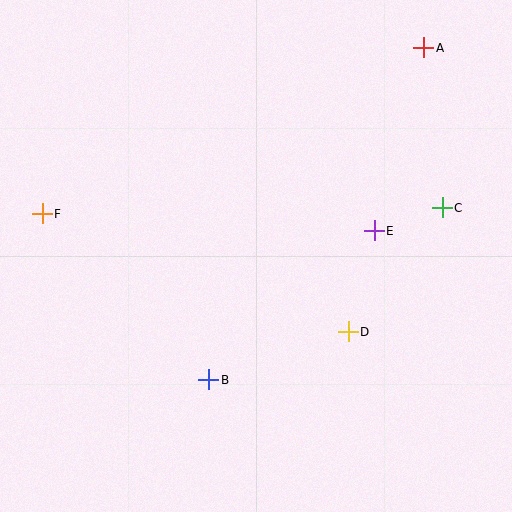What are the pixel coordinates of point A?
Point A is at (424, 48).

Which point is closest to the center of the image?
Point D at (348, 332) is closest to the center.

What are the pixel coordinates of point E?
Point E is at (374, 231).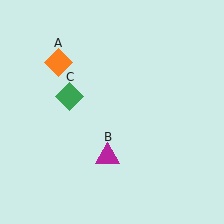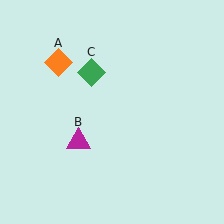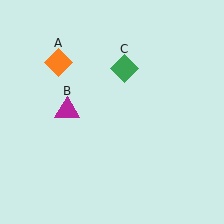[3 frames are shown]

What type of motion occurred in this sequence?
The magenta triangle (object B), green diamond (object C) rotated clockwise around the center of the scene.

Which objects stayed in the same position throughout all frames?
Orange diamond (object A) remained stationary.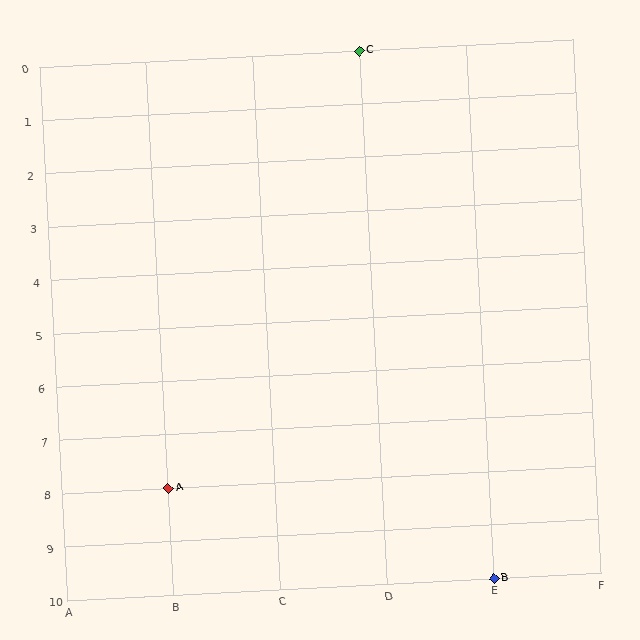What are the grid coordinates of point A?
Point A is at grid coordinates (B, 8).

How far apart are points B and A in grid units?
Points B and A are 3 columns and 2 rows apart (about 3.6 grid units diagonally).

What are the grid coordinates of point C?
Point C is at grid coordinates (D, 0).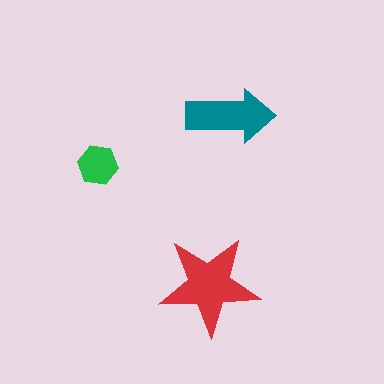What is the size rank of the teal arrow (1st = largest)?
2nd.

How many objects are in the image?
There are 3 objects in the image.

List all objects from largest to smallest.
The red star, the teal arrow, the green hexagon.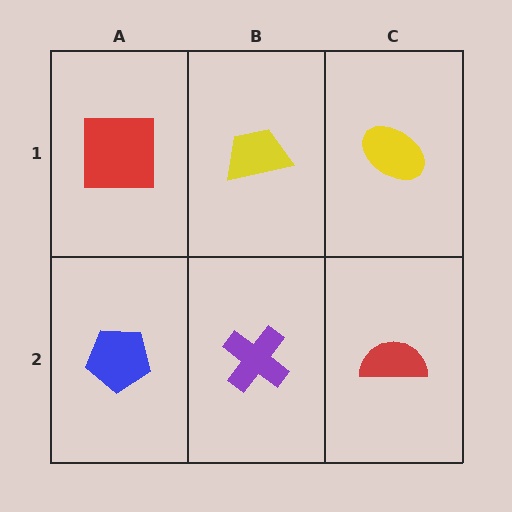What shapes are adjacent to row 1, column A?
A blue pentagon (row 2, column A), a yellow trapezoid (row 1, column B).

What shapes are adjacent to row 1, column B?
A purple cross (row 2, column B), a red square (row 1, column A), a yellow ellipse (row 1, column C).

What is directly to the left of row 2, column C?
A purple cross.